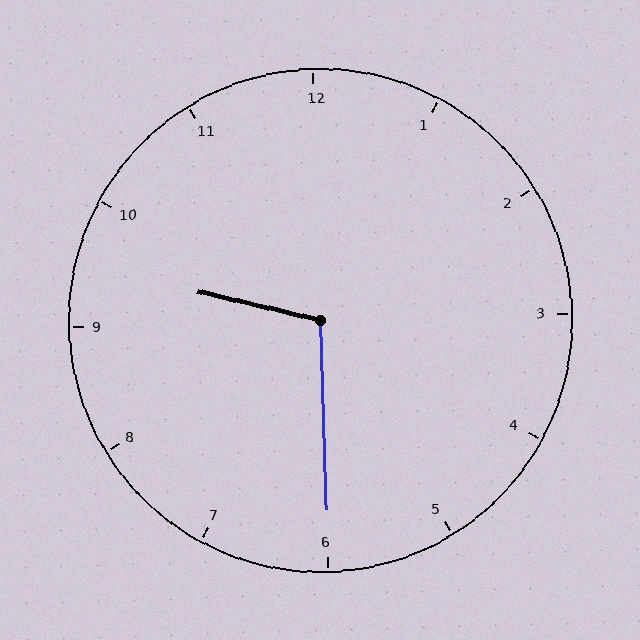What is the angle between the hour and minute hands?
Approximately 105 degrees.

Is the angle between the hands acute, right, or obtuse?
It is obtuse.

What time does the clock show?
9:30.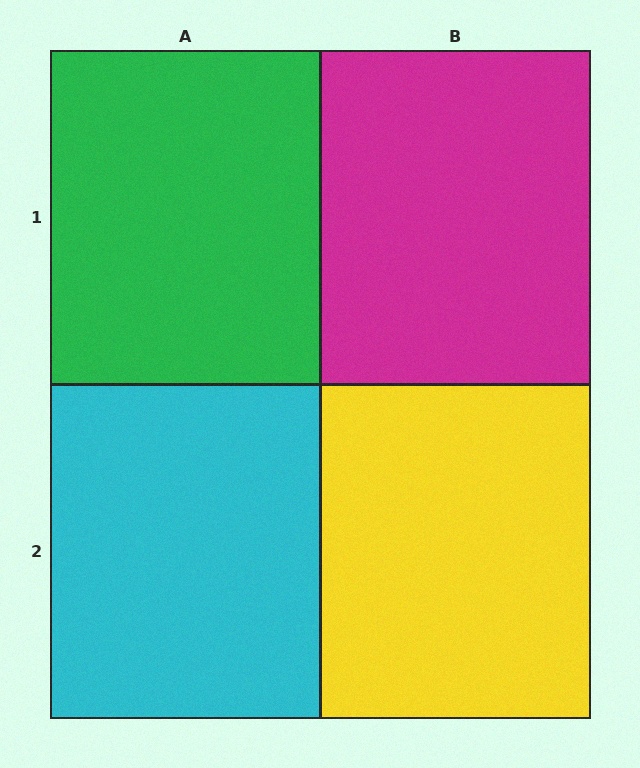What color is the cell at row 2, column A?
Cyan.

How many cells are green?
1 cell is green.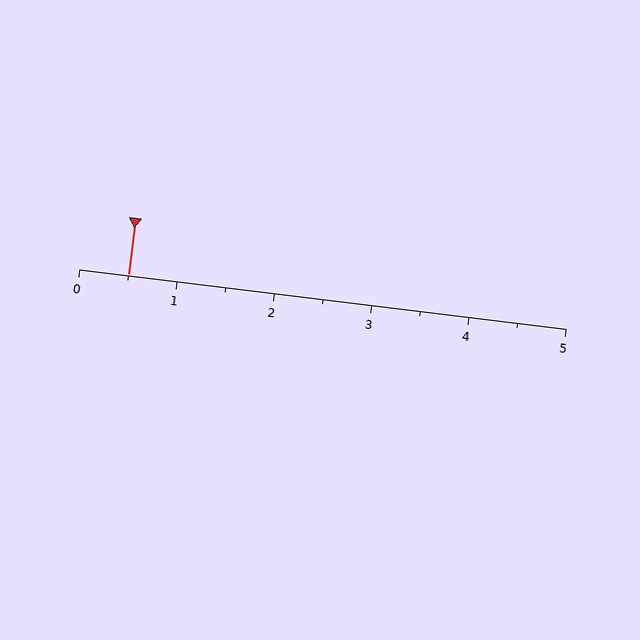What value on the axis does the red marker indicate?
The marker indicates approximately 0.5.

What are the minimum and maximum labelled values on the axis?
The axis runs from 0 to 5.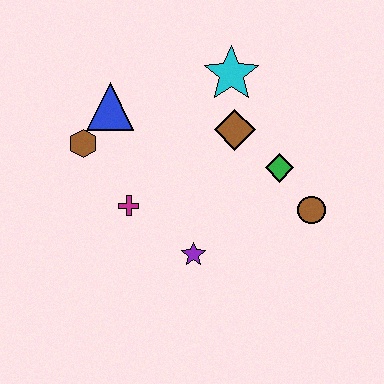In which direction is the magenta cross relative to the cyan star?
The magenta cross is below the cyan star.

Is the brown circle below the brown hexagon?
Yes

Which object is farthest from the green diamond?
The brown hexagon is farthest from the green diamond.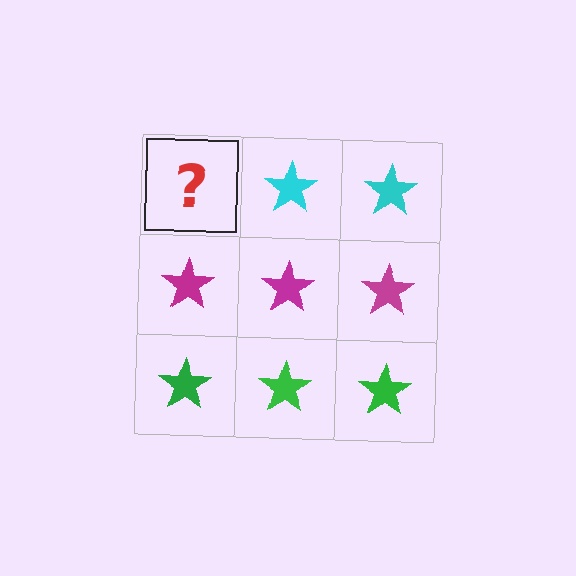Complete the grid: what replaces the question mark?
The question mark should be replaced with a cyan star.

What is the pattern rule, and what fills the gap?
The rule is that each row has a consistent color. The gap should be filled with a cyan star.